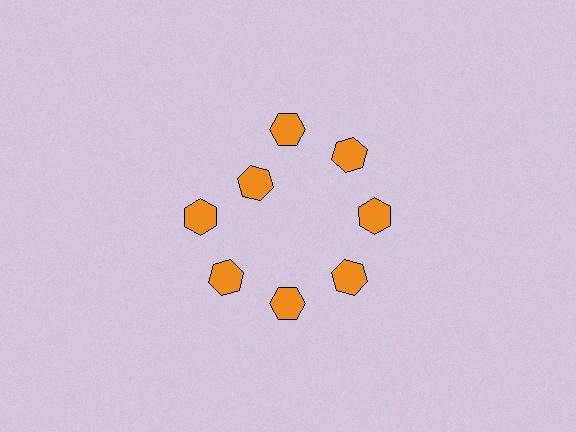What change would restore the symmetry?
The symmetry would be restored by moving it outward, back onto the ring so that all 8 hexagons sit at equal angles and equal distance from the center.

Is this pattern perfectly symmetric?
No. The 8 orange hexagons are arranged in a ring, but one element near the 10 o'clock position is pulled inward toward the center, breaking the 8-fold rotational symmetry.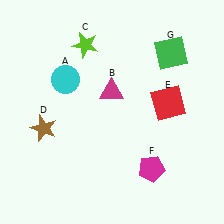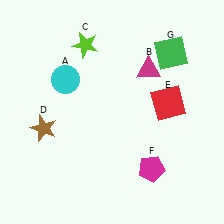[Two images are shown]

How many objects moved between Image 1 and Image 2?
1 object moved between the two images.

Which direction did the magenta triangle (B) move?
The magenta triangle (B) moved right.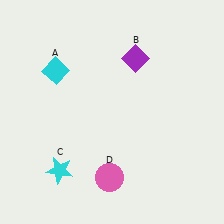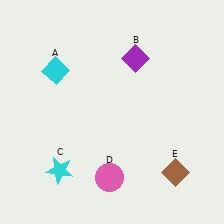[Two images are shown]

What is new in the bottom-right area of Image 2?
A brown diamond (E) was added in the bottom-right area of Image 2.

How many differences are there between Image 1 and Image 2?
There is 1 difference between the two images.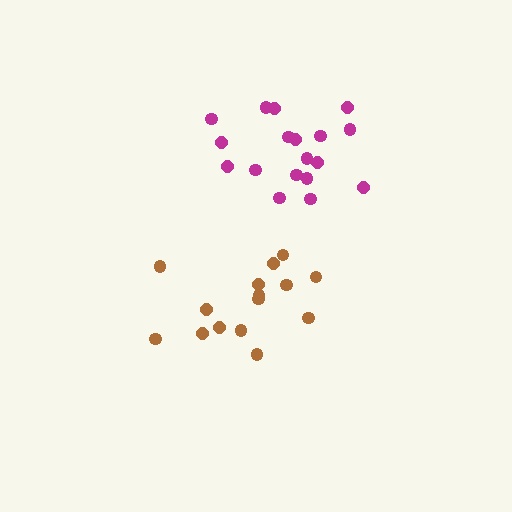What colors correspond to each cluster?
The clusters are colored: magenta, brown.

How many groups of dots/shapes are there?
There are 2 groups.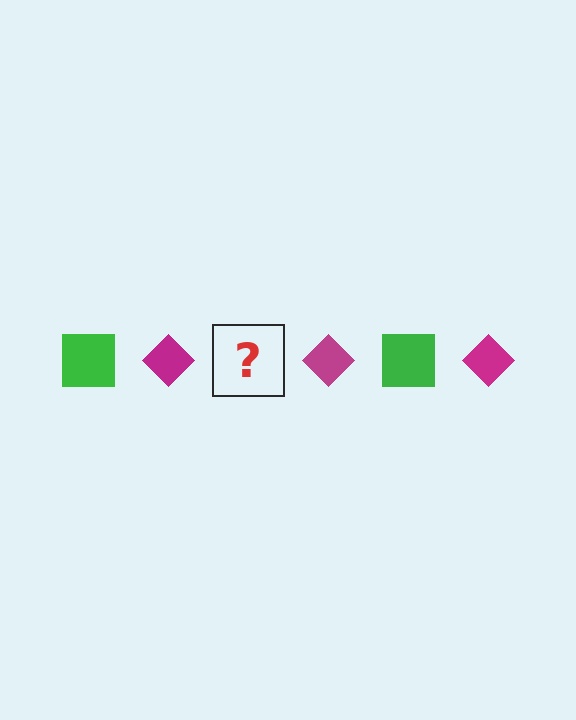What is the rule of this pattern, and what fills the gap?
The rule is that the pattern alternates between green square and magenta diamond. The gap should be filled with a green square.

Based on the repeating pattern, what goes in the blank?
The blank should be a green square.